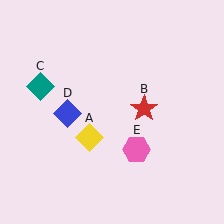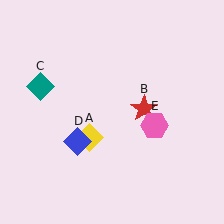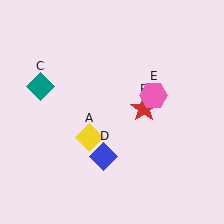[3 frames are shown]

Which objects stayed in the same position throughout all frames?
Yellow diamond (object A) and red star (object B) and teal diamond (object C) remained stationary.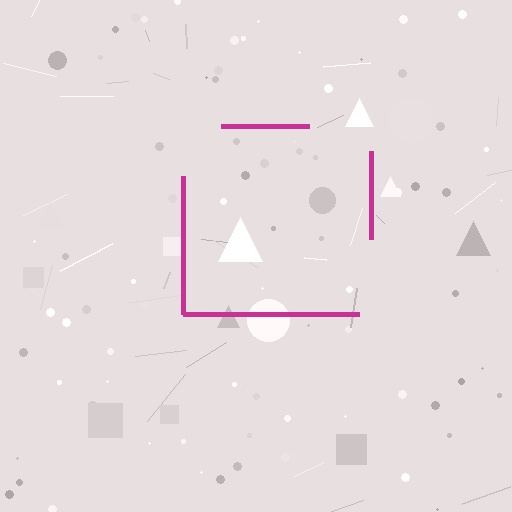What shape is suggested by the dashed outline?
The dashed outline suggests a square.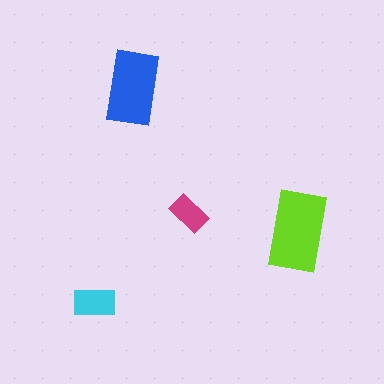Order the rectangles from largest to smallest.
the lime one, the blue one, the cyan one, the magenta one.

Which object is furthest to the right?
The lime rectangle is rightmost.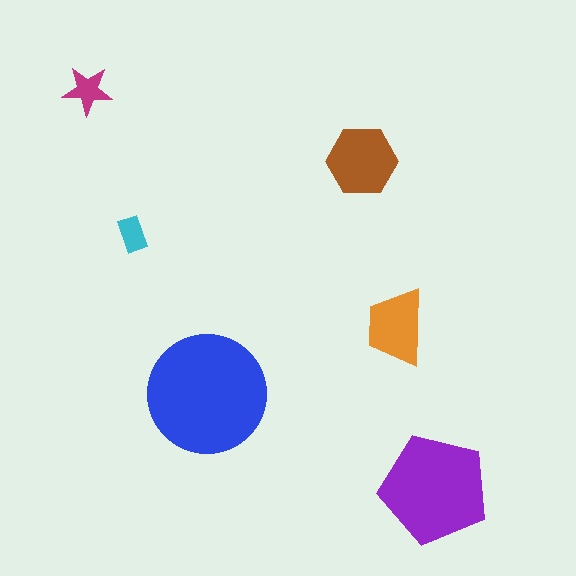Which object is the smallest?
The cyan rectangle.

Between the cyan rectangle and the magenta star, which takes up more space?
The magenta star.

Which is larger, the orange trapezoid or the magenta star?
The orange trapezoid.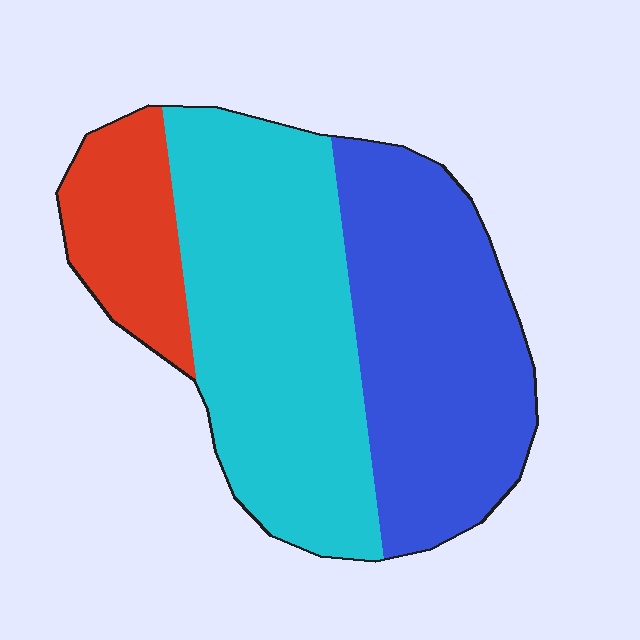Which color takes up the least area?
Red, at roughly 15%.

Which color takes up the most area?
Cyan, at roughly 45%.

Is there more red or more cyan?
Cyan.